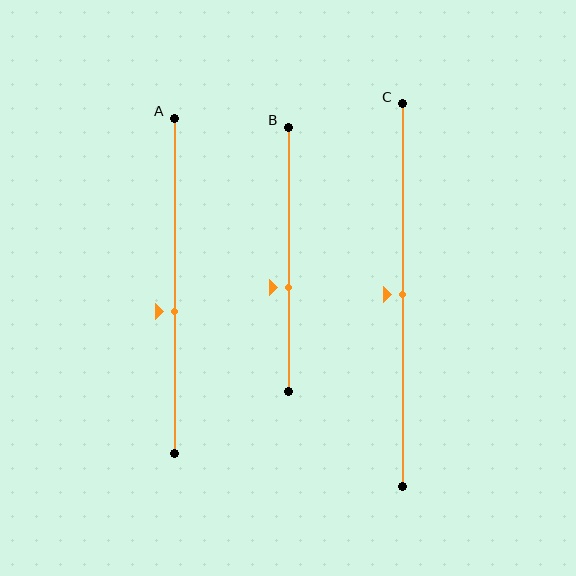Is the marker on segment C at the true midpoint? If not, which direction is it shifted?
Yes, the marker on segment C is at the true midpoint.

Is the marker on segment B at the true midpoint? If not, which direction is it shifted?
No, the marker on segment B is shifted downward by about 11% of the segment length.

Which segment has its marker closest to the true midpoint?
Segment C has its marker closest to the true midpoint.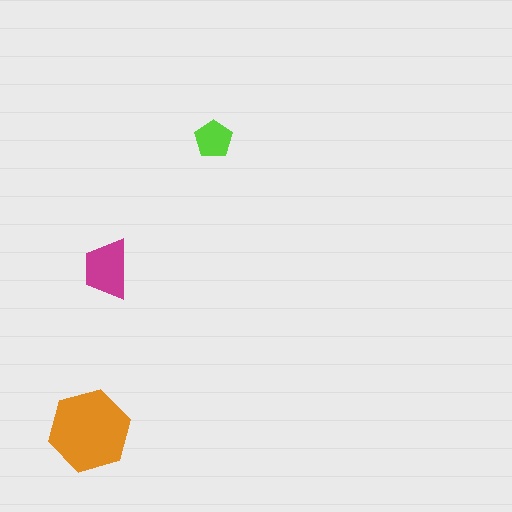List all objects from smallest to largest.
The lime pentagon, the magenta trapezoid, the orange hexagon.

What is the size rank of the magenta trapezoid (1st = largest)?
2nd.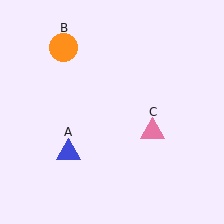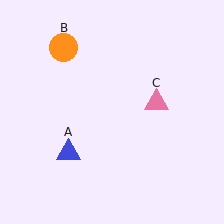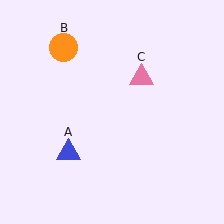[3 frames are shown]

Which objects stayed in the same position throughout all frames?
Blue triangle (object A) and orange circle (object B) remained stationary.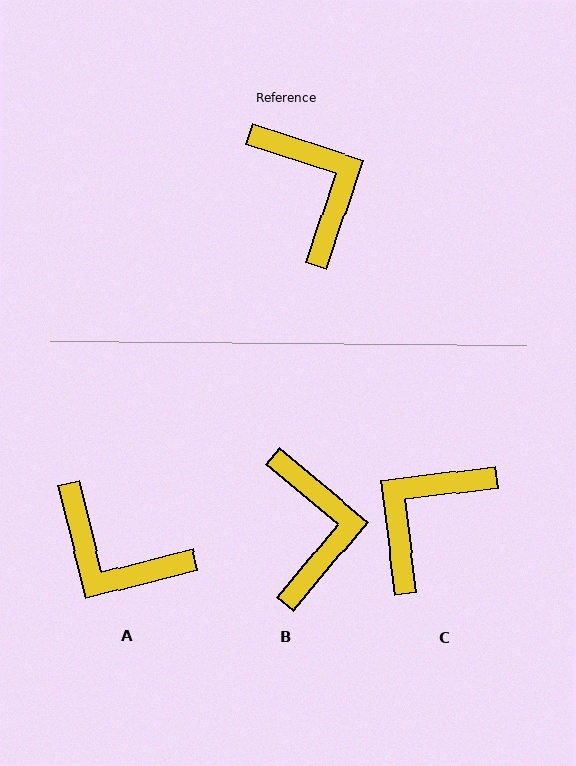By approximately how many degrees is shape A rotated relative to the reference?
Approximately 148 degrees clockwise.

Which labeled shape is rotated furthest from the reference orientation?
A, about 148 degrees away.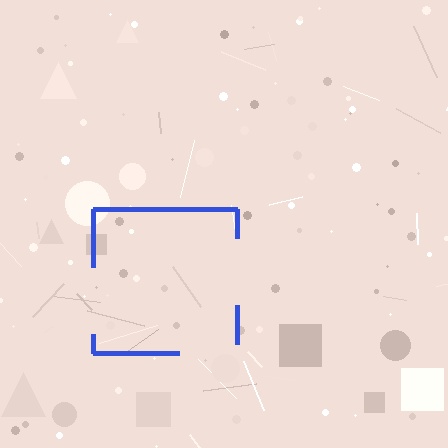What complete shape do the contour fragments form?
The contour fragments form a square.